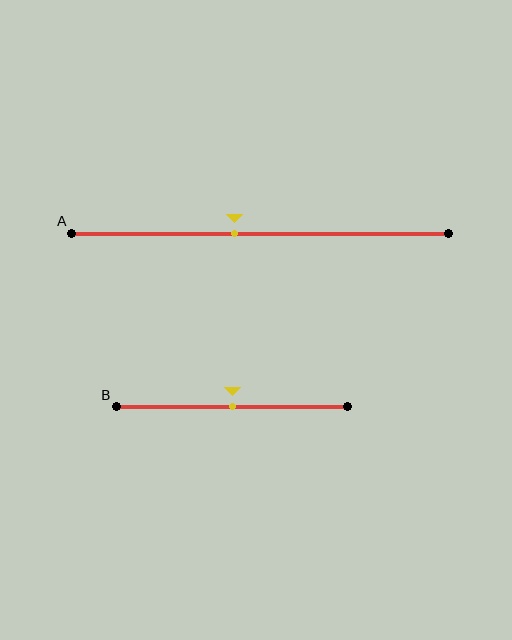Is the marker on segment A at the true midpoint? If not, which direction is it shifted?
No, the marker on segment A is shifted to the left by about 7% of the segment length.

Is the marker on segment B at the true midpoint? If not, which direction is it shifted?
Yes, the marker on segment B is at the true midpoint.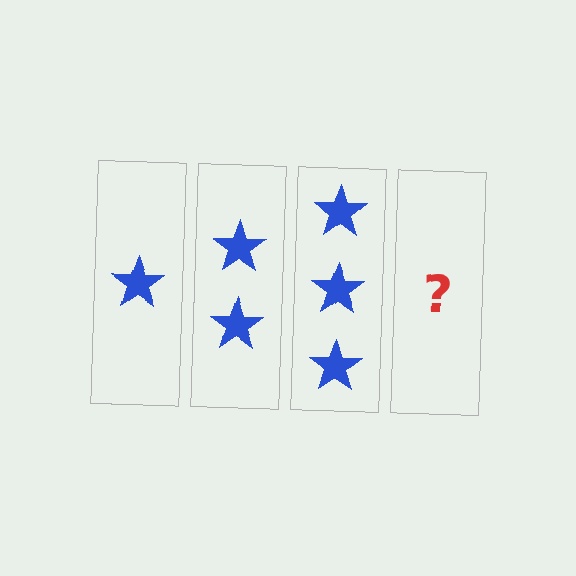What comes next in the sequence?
The next element should be 4 stars.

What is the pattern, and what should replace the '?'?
The pattern is that each step adds one more star. The '?' should be 4 stars.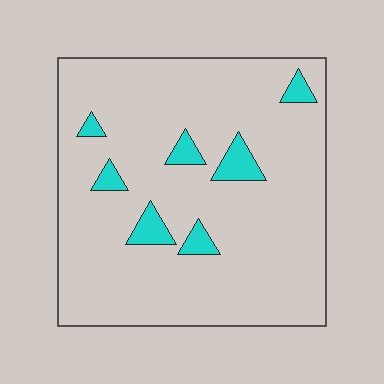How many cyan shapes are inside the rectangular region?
7.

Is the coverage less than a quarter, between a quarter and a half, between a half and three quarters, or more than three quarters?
Less than a quarter.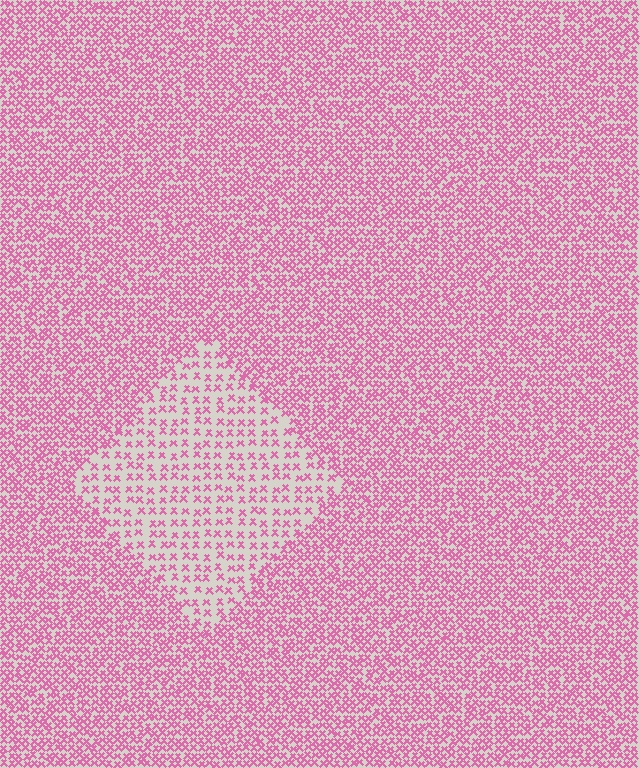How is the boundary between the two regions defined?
The boundary is defined by a change in element density (approximately 2.2x ratio). All elements are the same color, size, and shape.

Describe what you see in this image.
The image contains small pink elements arranged at two different densities. A diamond-shaped region is visible where the elements are less densely packed than the surrounding area.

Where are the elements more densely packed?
The elements are more densely packed outside the diamond boundary.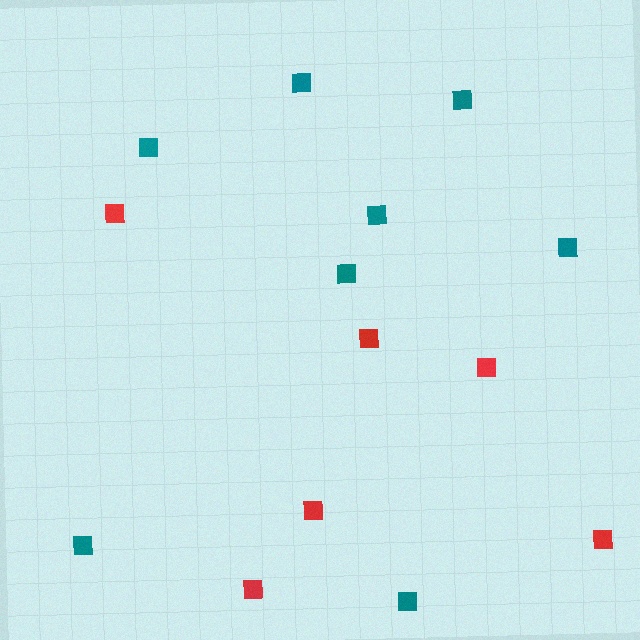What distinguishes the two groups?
There are 2 groups: one group of red squares (6) and one group of teal squares (8).